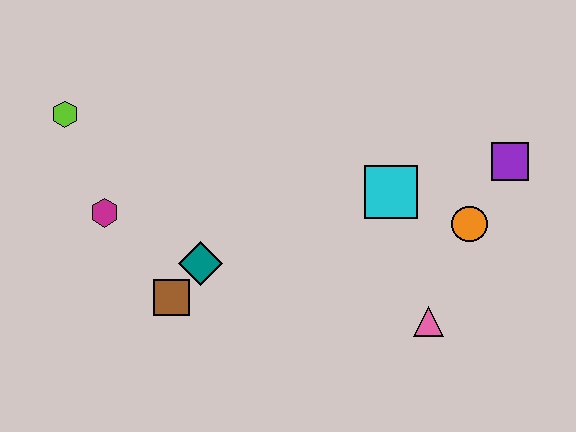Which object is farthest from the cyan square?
The lime hexagon is farthest from the cyan square.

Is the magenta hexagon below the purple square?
Yes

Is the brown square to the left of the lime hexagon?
No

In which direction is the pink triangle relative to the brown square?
The pink triangle is to the right of the brown square.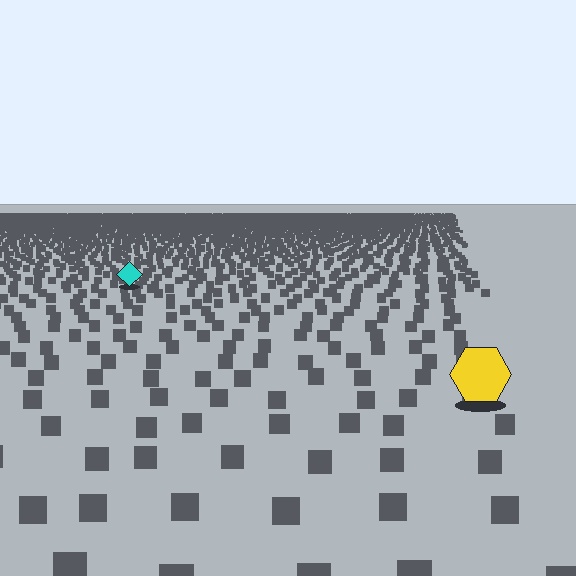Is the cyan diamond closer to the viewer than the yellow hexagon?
No. The yellow hexagon is closer — you can tell from the texture gradient: the ground texture is coarser near it.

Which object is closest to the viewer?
The yellow hexagon is closest. The texture marks near it are larger and more spread out.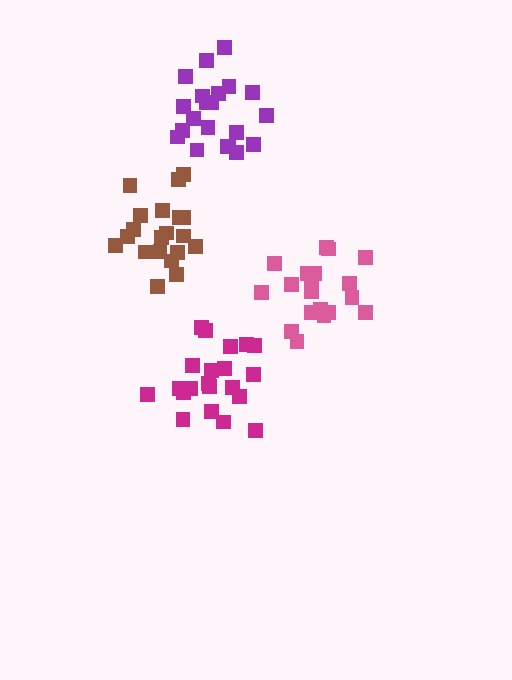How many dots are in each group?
Group 1: 21 dots, Group 2: 20 dots, Group 3: 19 dots, Group 4: 21 dots (81 total).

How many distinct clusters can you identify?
There are 4 distinct clusters.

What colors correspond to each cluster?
The clusters are colored: magenta, brown, pink, purple.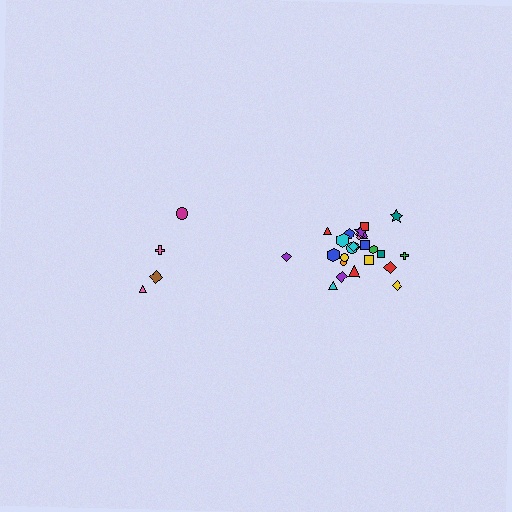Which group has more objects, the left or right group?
The right group.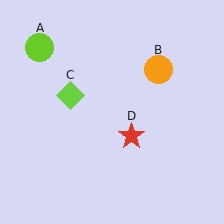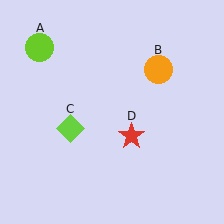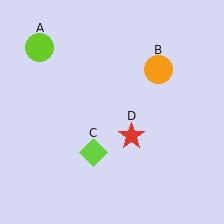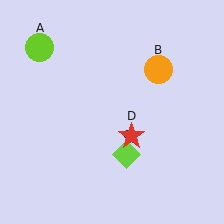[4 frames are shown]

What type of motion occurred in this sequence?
The lime diamond (object C) rotated counterclockwise around the center of the scene.